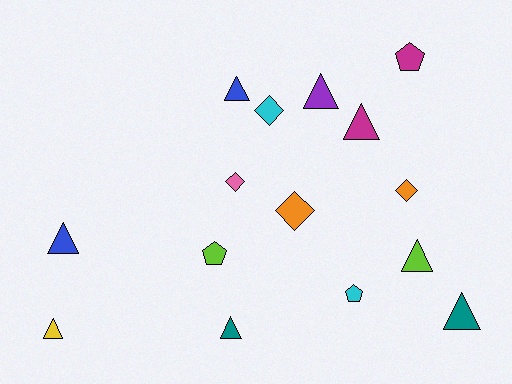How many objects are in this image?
There are 15 objects.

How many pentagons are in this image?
There are 3 pentagons.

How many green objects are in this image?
There are no green objects.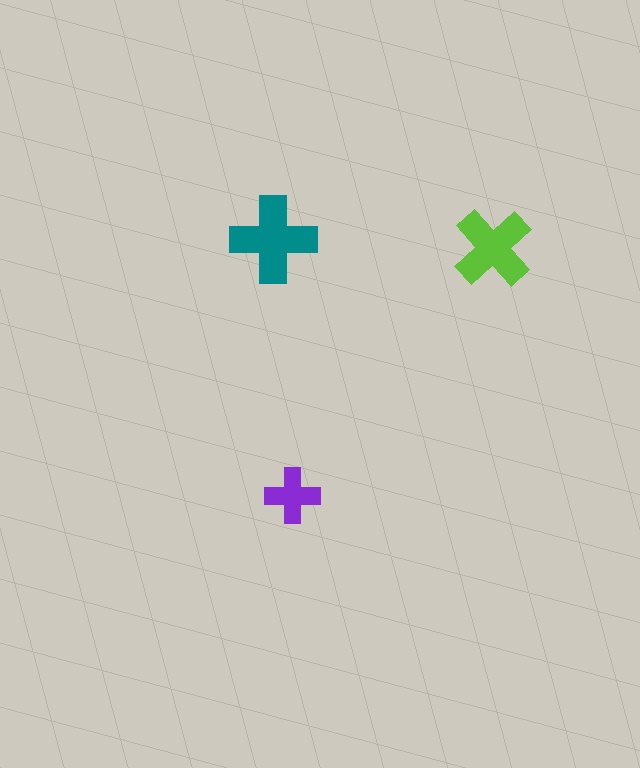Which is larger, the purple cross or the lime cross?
The lime one.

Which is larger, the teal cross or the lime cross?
The teal one.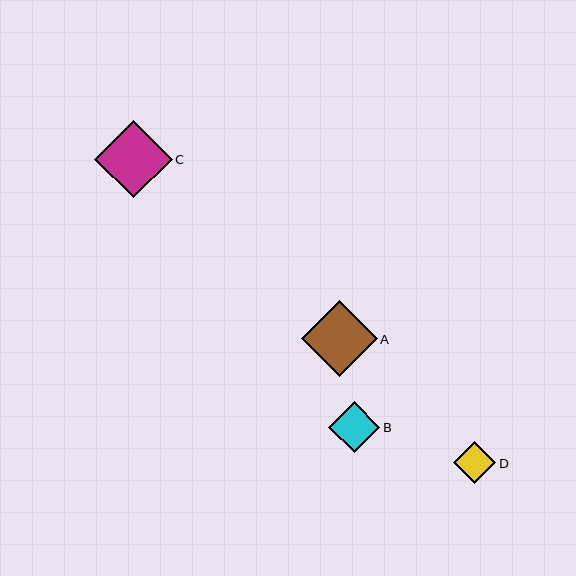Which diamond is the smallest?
Diamond D is the smallest with a size of approximately 42 pixels.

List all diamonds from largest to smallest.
From largest to smallest: C, A, B, D.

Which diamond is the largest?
Diamond C is the largest with a size of approximately 77 pixels.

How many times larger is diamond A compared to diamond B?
Diamond A is approximately 1.5 times the size of diamond B.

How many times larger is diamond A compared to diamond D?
Diamond A is approximately 1.8 times the size of diamond D.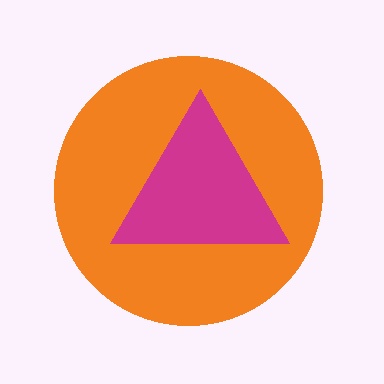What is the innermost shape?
The magenta triangle.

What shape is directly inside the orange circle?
The magenta triangle.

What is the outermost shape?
The orange circle.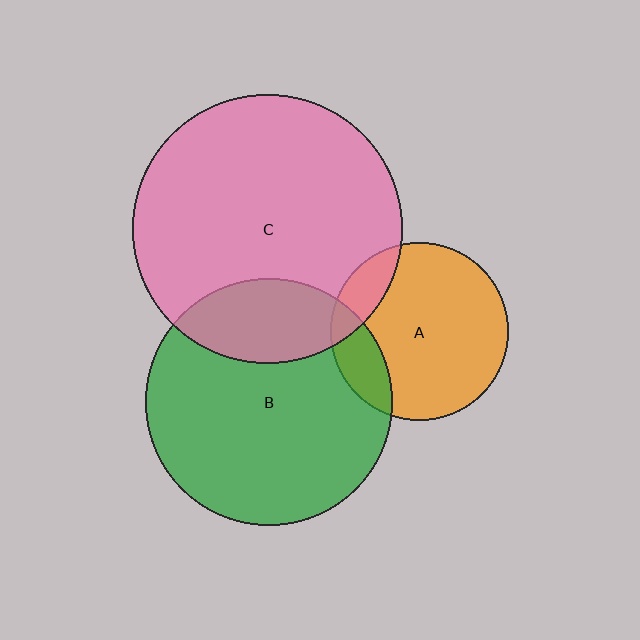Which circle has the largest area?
Circle C (pink).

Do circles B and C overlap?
Yes.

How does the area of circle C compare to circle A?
Approximately 2.3 times.